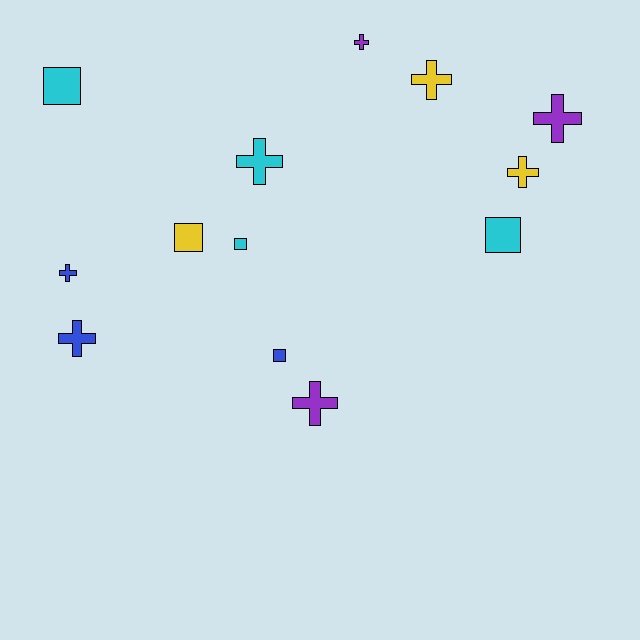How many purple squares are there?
There are no purple squares.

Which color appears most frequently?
Cyan, with 4 objects.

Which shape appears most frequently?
Cross, with 8 objects.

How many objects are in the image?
There are 13 objects.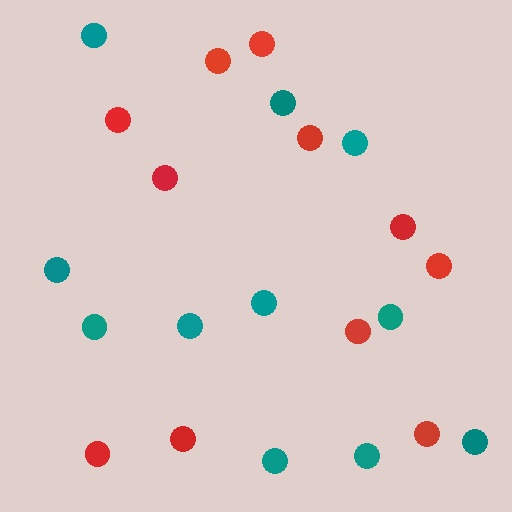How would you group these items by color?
There are 2 groups: one group of teal circles (11) and one group of red circles (11).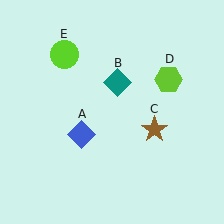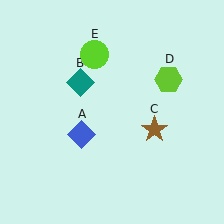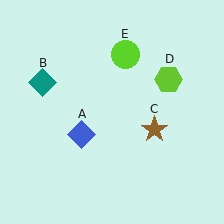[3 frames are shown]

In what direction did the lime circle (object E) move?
The lime circle (object E) moved right.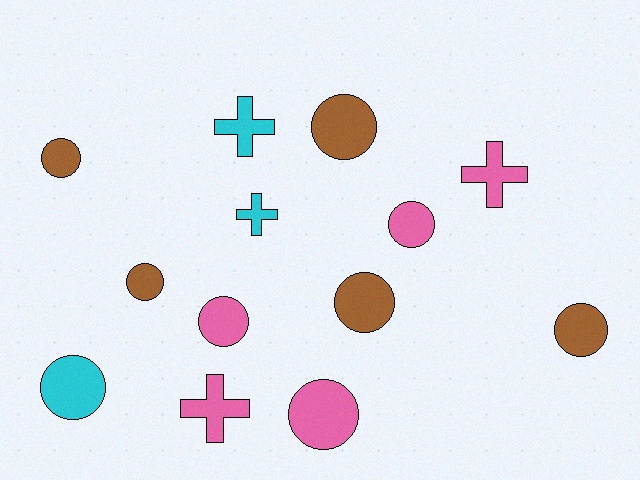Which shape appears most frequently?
Circle, with 9 objects.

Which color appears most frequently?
Pink, with 5 objects.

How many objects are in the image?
There are 13 objects.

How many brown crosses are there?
There are no brown crosses.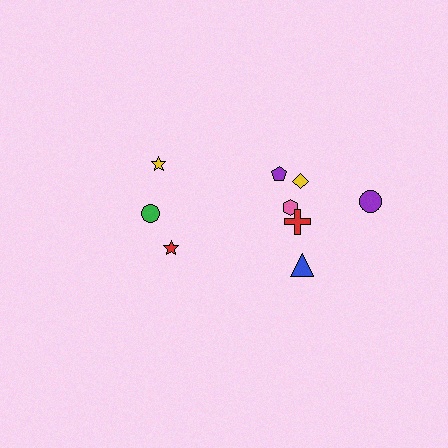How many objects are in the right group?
There are 6 objects.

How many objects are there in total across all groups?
There are 9 objects.